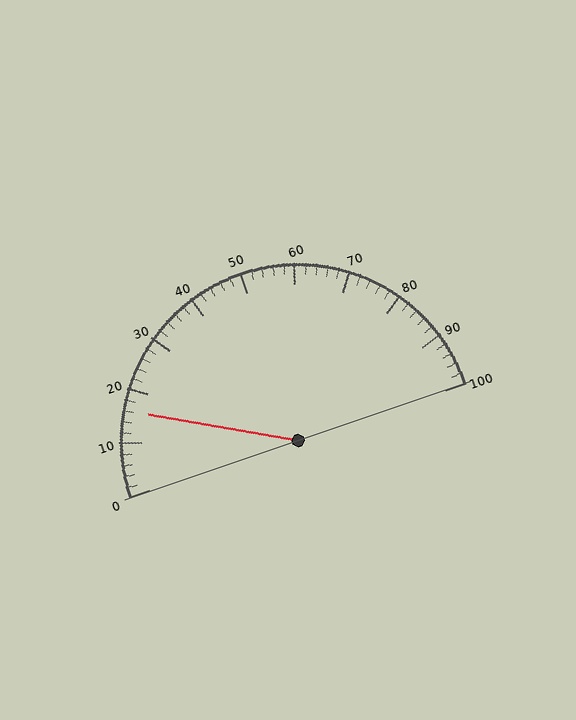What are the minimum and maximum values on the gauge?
The gauge ranges from 0 to 100.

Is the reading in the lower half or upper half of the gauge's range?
The reading is in the lower half of the range (0 to 100).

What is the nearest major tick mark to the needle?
The nearest major tick mark is 20.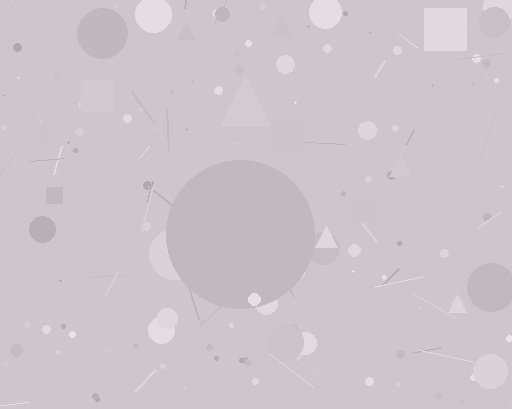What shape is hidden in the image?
A circle is hidden in the image.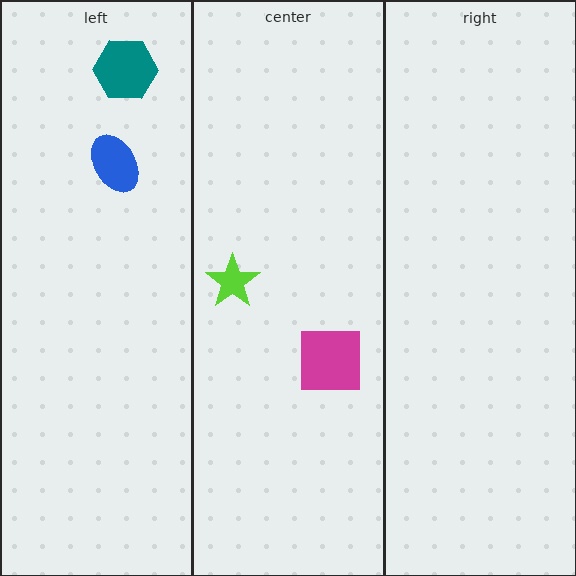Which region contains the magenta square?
The center region.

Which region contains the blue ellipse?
The left region.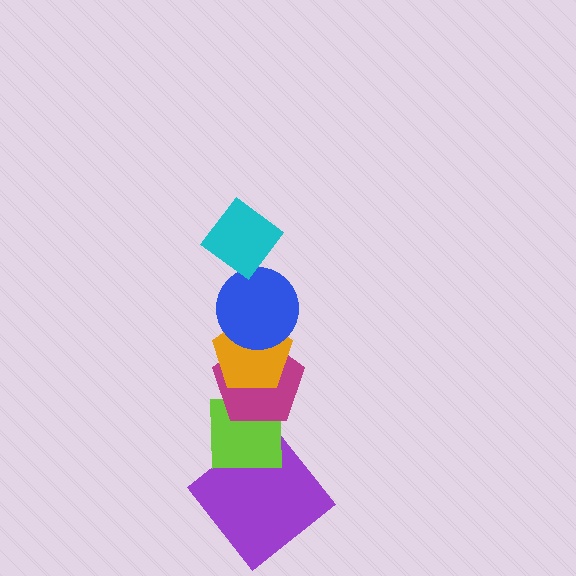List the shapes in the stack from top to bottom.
From top to bottom: the cyan diamond, the blue circle, the orange pentagon, the magenta pentagon, the lime square, the purple diamond.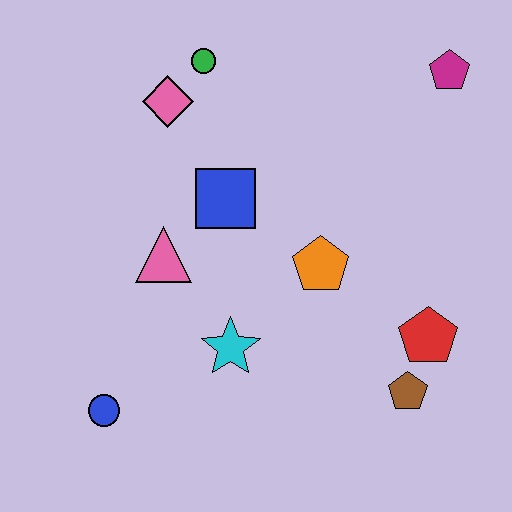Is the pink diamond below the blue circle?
No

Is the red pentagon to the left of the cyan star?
No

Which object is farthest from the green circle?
The brown pentagon is farthest from the green circle.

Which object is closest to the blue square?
The pink triangle is closest to the blue square.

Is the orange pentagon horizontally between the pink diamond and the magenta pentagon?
Yes